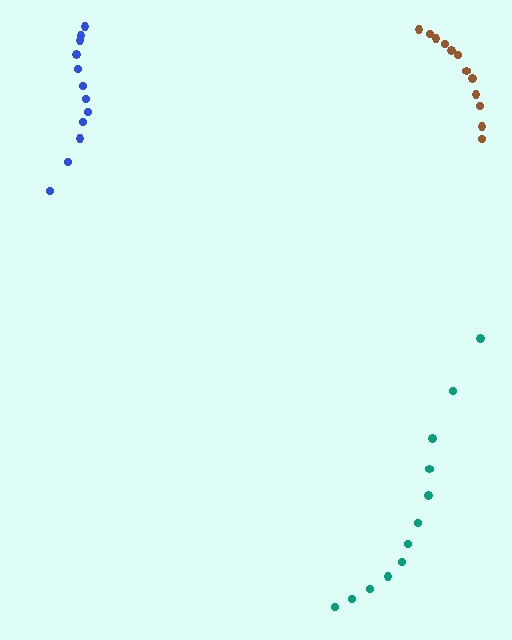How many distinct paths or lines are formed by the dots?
There are 3 distinct paths.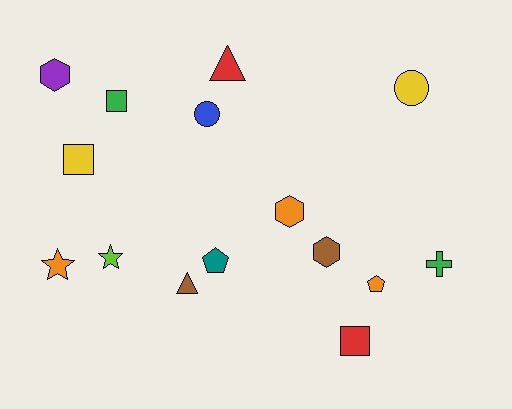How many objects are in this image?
There are 15 objects.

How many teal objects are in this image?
There is 1 teal object.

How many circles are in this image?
There are 2 circles.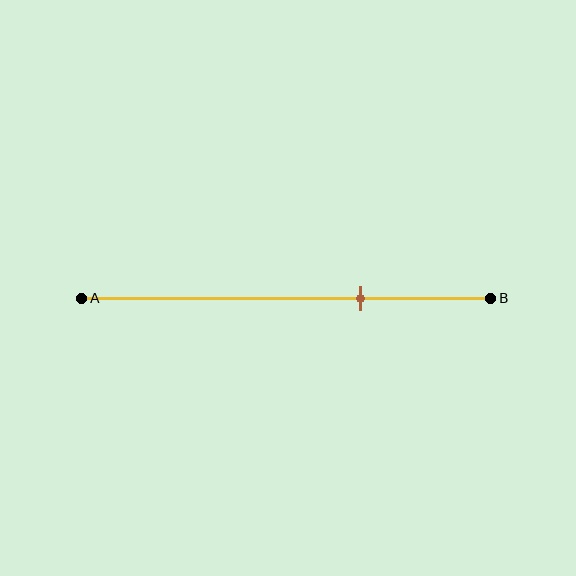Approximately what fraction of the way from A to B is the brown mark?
The brown mark is approximately 70% of the way from A to B.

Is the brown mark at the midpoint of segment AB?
No, the mark is at about 70% from A, not at the 50% midpoint.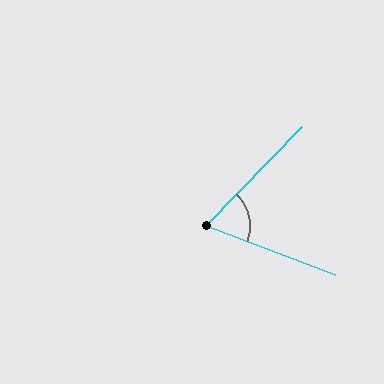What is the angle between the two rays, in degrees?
Approximately 67 degrees.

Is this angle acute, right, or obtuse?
It is acute.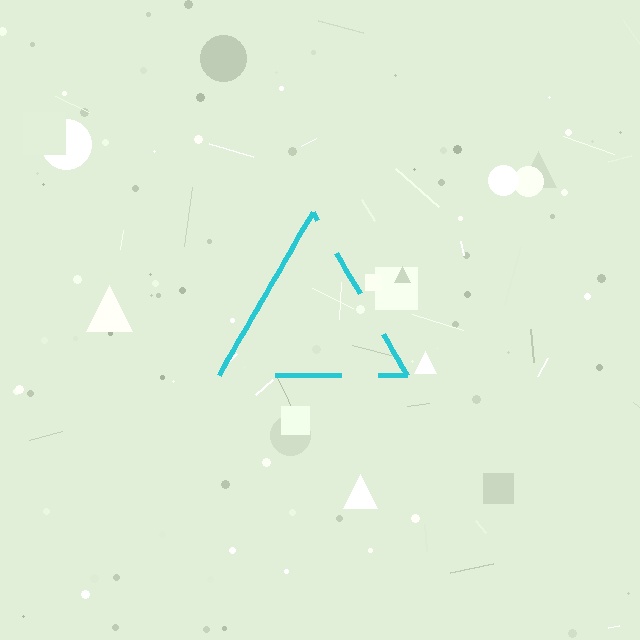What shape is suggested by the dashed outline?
The dashed outline suggests a triangle.